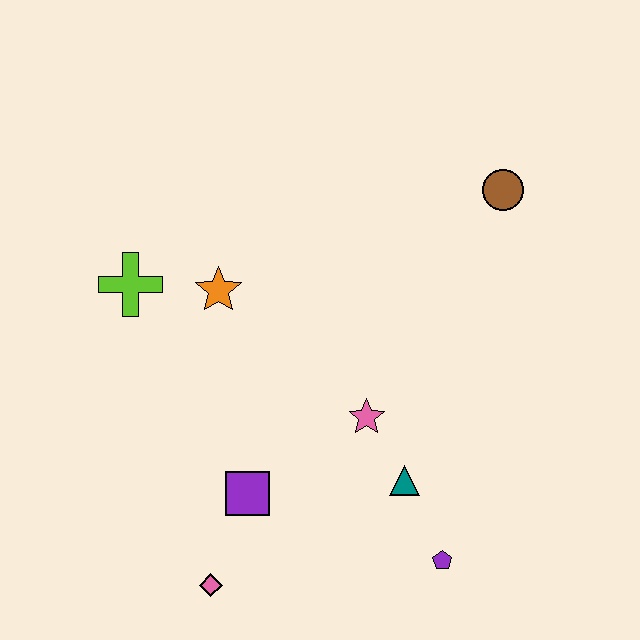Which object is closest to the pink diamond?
The purple square is closest to the pink diamond.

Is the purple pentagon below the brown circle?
Yes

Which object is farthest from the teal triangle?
The lime cross is farthest from the teal triangle.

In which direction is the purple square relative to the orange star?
The purple square is below the orange star.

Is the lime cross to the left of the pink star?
Yes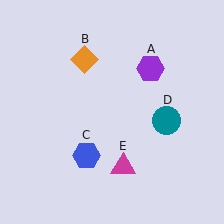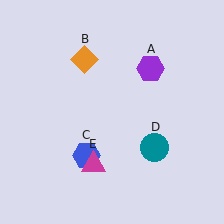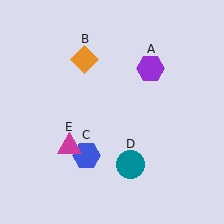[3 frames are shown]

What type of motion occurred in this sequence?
The teal circle (object D), magenta triangle (object E) rotated clockwise around the center of the scene.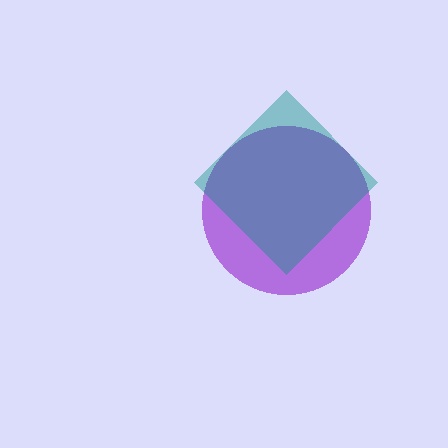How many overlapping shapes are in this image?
There are 2 overlapping shapes in the image.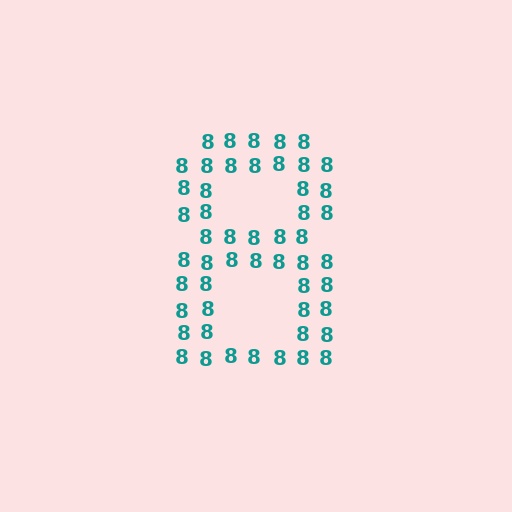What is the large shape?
The large shape is the digit 8.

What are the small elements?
The small elements are digit 8's.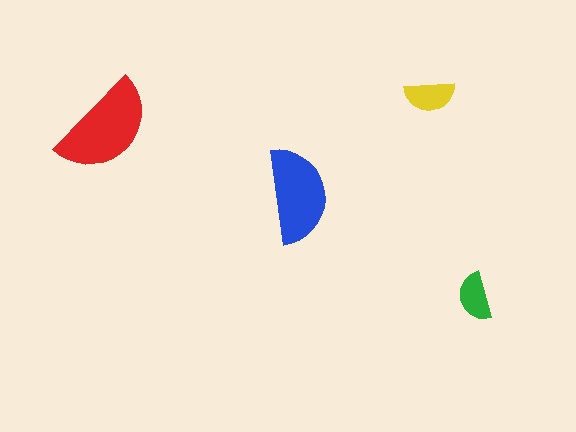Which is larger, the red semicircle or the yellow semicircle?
The red one.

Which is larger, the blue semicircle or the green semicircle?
The blue one.